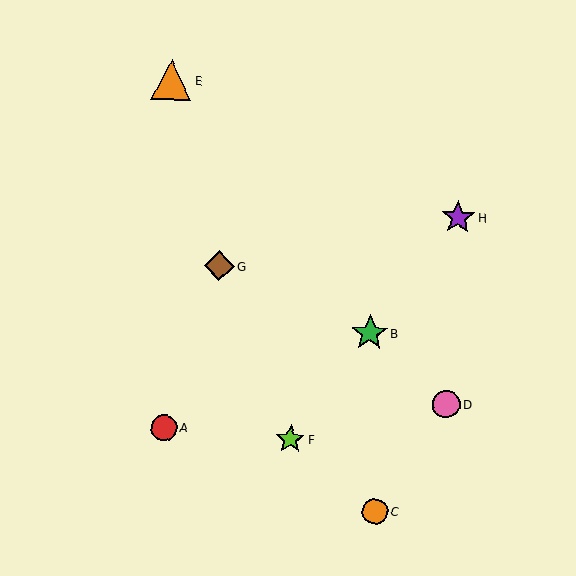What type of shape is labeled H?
Shape H is a purple star.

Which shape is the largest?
The orange triangle (labeled E) is the largest.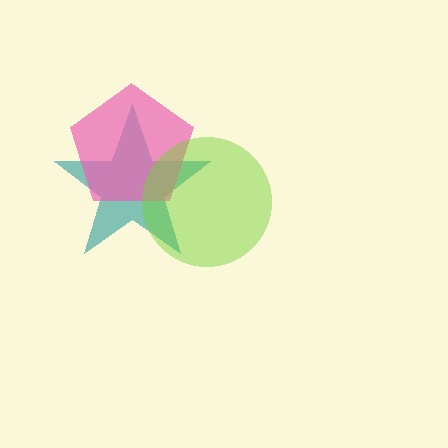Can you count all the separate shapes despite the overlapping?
Yes, there are 3 separate shapes.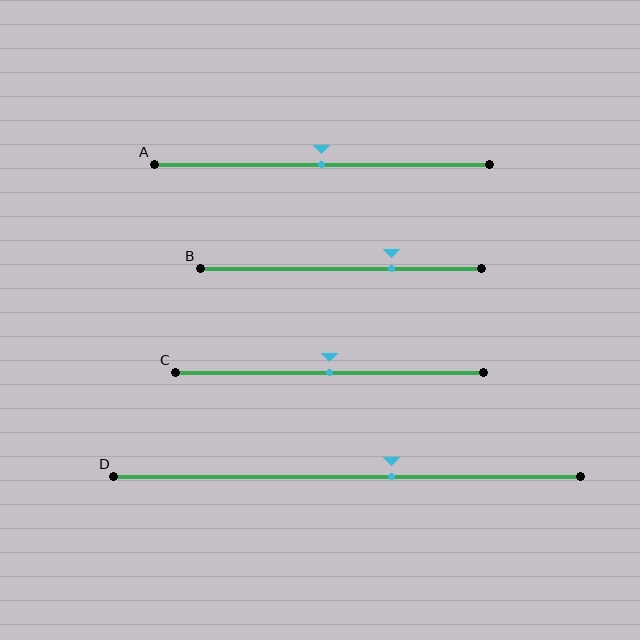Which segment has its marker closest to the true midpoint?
Segment A has its marker closest to the true midpoint.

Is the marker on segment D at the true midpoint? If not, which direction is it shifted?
No, the marker on segment D is shifted to the right by about 9% of the segment length.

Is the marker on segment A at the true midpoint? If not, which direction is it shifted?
Yes, the marker on segment A is at the true midpoint.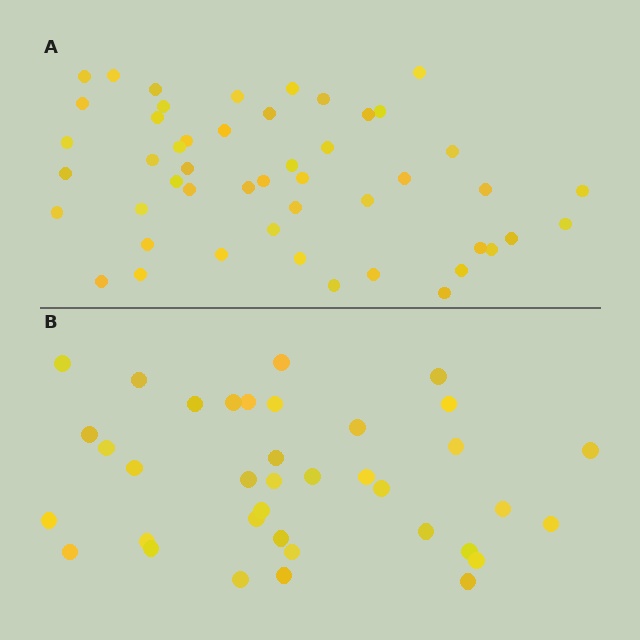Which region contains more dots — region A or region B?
Region A (the top region) has more dots.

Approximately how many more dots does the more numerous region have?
Region A has roughly 12 or so more dots than region B.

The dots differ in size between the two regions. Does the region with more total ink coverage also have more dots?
No. Region B has more total ink coverage because its dots are larger, but region A actually contains more individual dots. Total area can be misleading — the number of items is what matters here.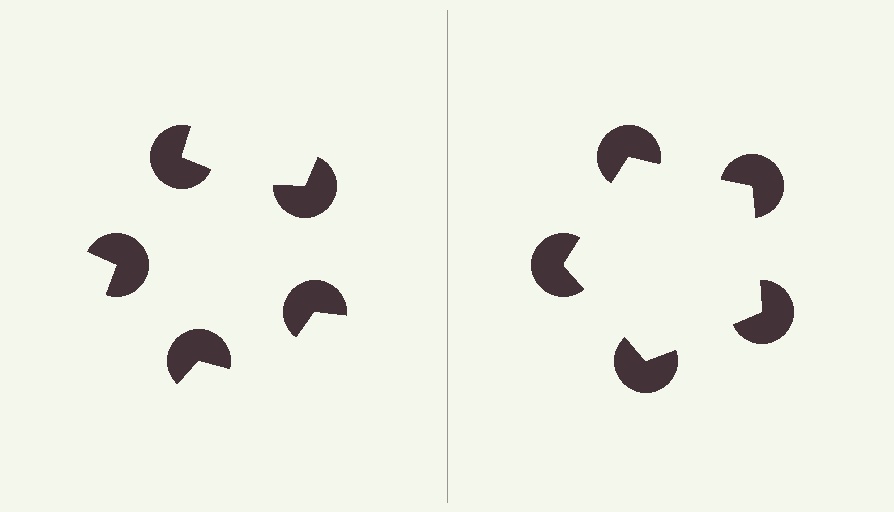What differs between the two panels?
The pac-man discs are positioned identically on both sides; only the wedge orientations differ. On the right they align to a pentagon; on the left they are misaligned.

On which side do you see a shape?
An illusory pentagon appears on the right side. On the left side the wedge cuts are rotated, so no coherent shape forms.